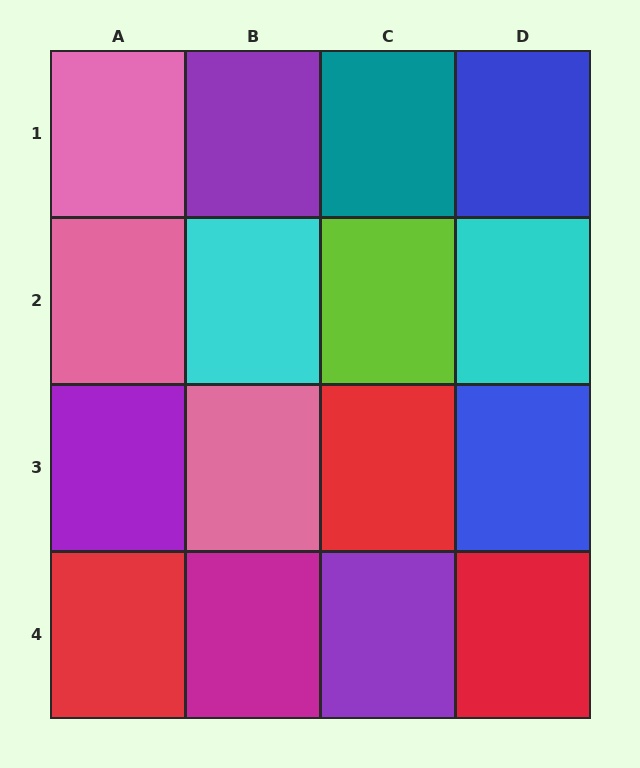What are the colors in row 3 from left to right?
Purple, pink, red, blue.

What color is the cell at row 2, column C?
Lime.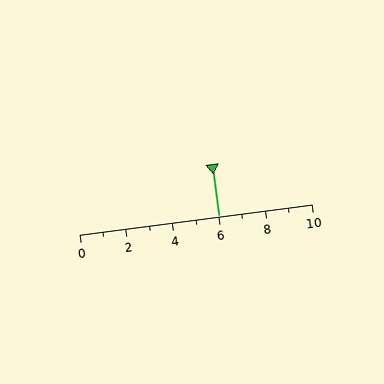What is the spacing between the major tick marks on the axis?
The major ticks are spaced 2 apart.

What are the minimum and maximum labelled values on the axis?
The axis runs from 0 to 10.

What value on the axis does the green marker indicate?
The marker indicates approximately 6.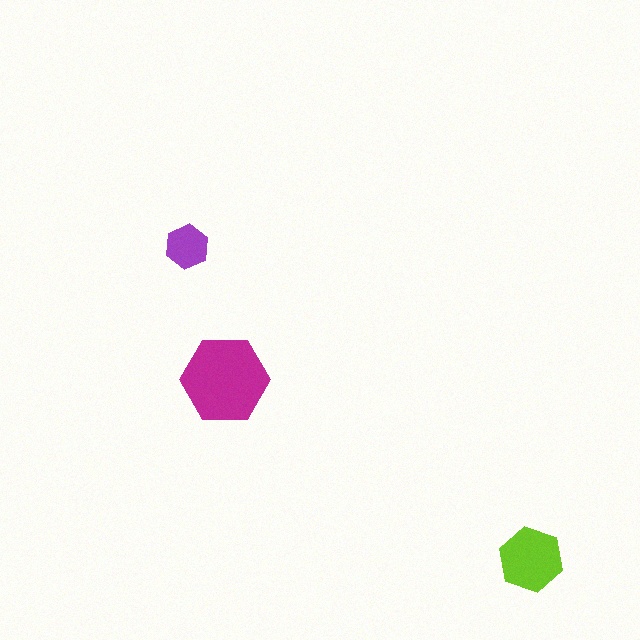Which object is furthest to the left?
The purple hexagon is leftmost.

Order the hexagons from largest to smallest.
the magenta one, the lime one, the purple one.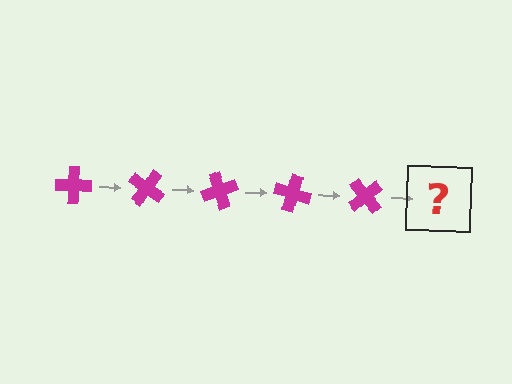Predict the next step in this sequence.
The next step is a magenta cross rotated 175 degrees.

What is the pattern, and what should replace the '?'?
The pattern is that the cross rotates 35 degrees each step. The '?' should be a magenta cross rotated 175 degrees.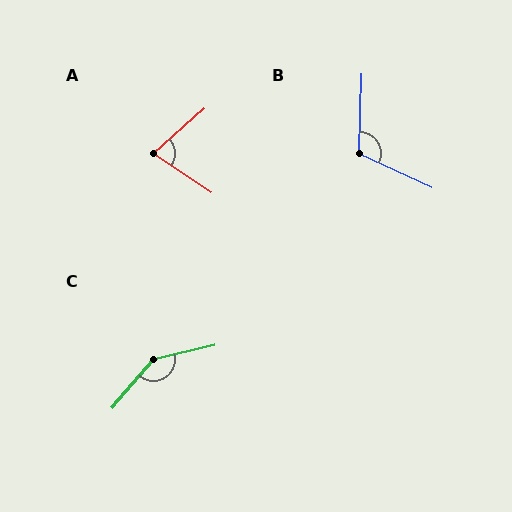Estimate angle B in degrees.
Approximately 113 degrees.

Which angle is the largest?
C, at approximately 144 degrees.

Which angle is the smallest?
A, at approximately 76 degrees.